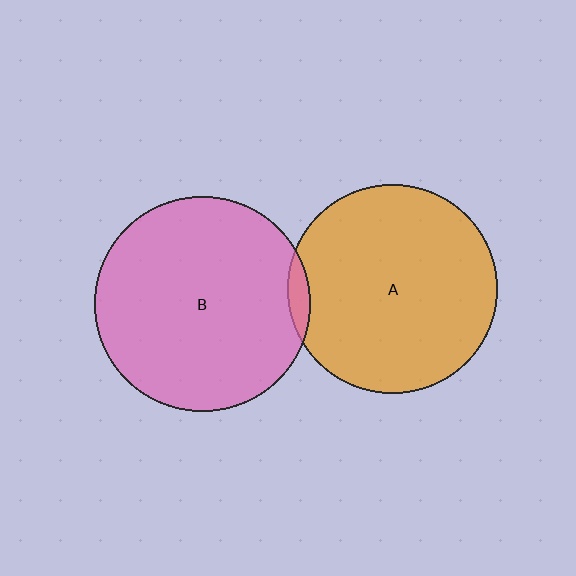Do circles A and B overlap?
Yes.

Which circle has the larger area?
Circle B (pink).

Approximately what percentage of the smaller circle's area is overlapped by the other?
Approximately 5%.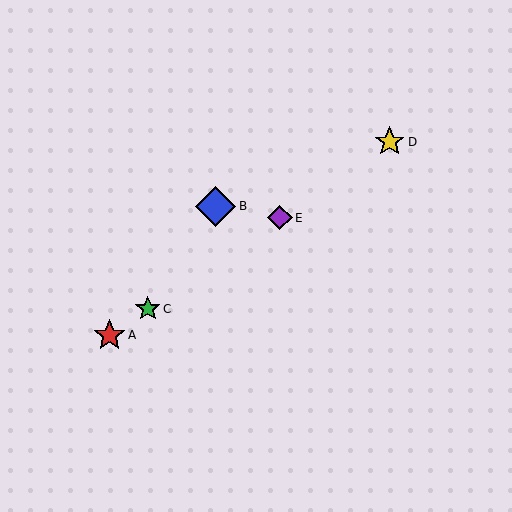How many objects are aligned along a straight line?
4 objects (A, C, D, E) are aligned along a straight line.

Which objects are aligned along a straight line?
Objects A, C, D, E are aligned along a straight line.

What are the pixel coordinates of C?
Object C is at (148, 309).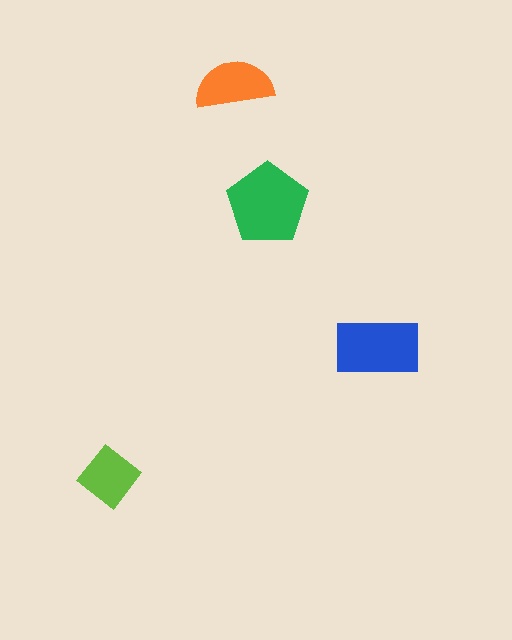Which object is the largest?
The green pentagon.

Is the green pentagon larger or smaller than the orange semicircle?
Larger.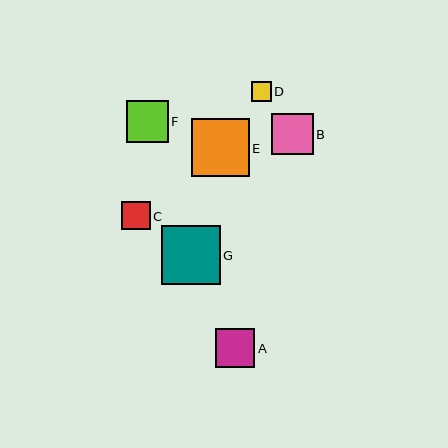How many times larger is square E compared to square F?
Square E is approximately 1.4 times the size of square F.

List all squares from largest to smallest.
From largest to smallest: G, E, F, B, A, C, D.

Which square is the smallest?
Square D is the smallest with a size of approximately 19 pixels.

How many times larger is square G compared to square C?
Square G is approximately 2.1 times the size of square C.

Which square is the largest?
Square G is the largest with a size of approximately 59 pixels.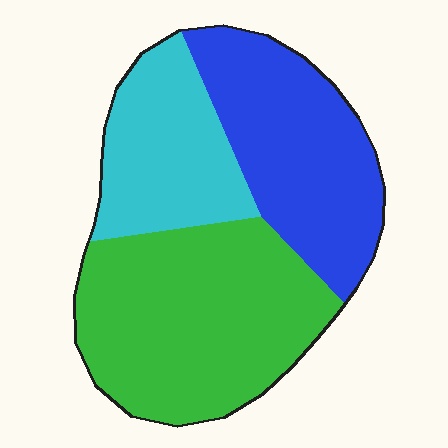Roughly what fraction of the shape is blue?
Blue covers roughly 30% of the shape.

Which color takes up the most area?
Green, at roughly 45%.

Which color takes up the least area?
Cyan, at roughly 25%.